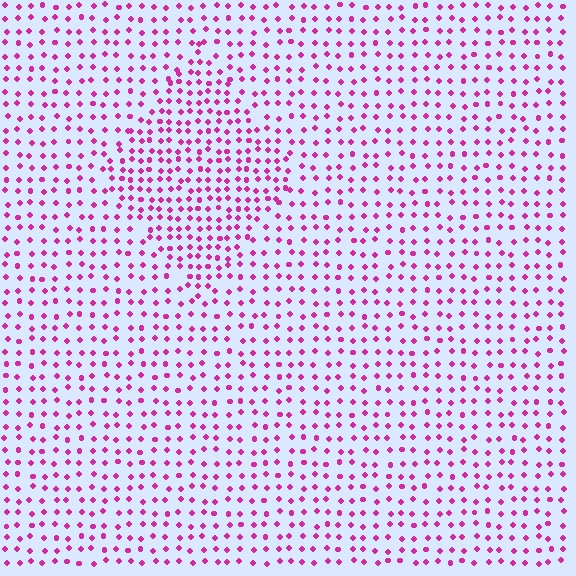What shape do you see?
I see a diamond.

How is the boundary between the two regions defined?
The boundary is defined by a change in element density (approximately 1.6x ratio). All elements are the same color, size, and shape.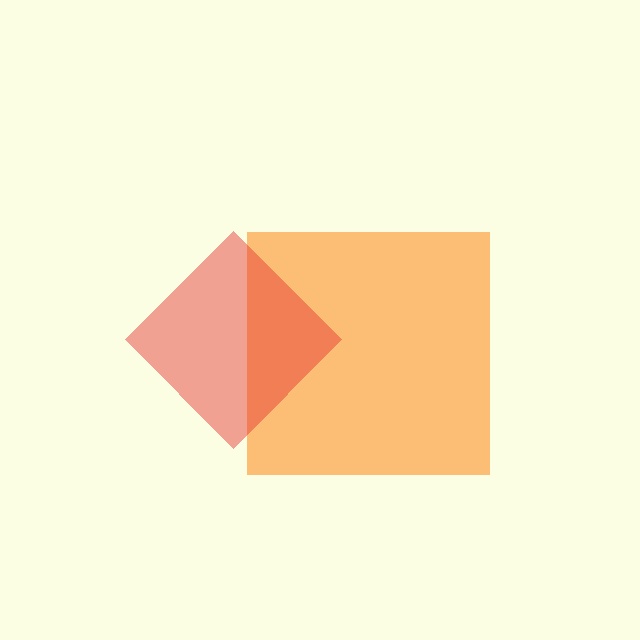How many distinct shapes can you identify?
There are 2 distinct shapes: an orange square, a red diamond.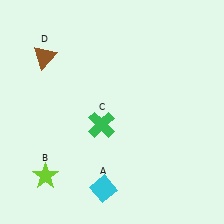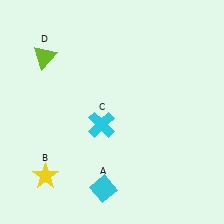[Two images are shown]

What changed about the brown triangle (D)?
In Image 1, D is brown. In Image 2, it changed to lime.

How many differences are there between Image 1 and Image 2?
There are 3 differences between the two images.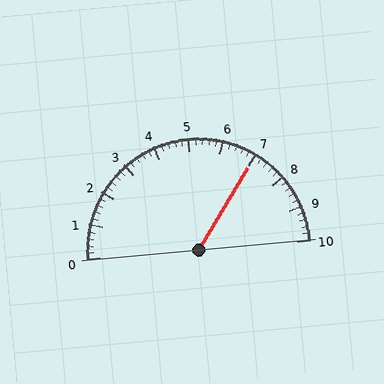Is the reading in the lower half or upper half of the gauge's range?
The reading is in the upper half of the range (0 to 10).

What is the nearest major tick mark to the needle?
The nearest major tick mark is 7.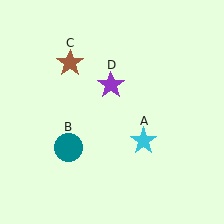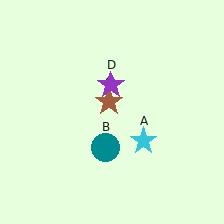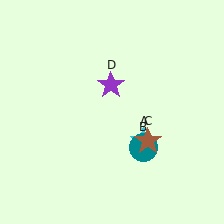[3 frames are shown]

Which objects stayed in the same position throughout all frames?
Cyan star (object A) and purple star (object D) remained stationary.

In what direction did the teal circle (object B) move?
The teal circle (object B) moved right.